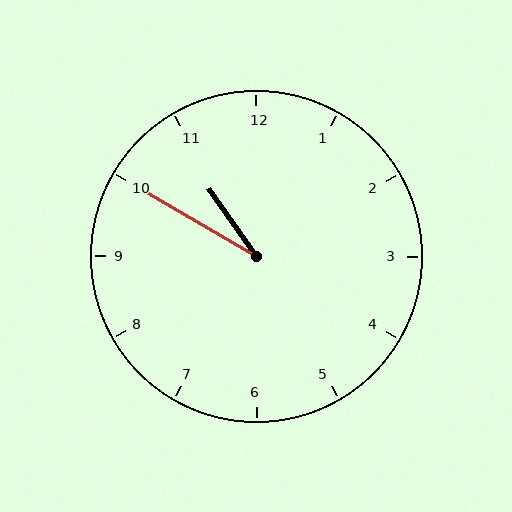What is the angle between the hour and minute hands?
Approximately 25 degrees.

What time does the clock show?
10:50.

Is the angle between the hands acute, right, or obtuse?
It is acute.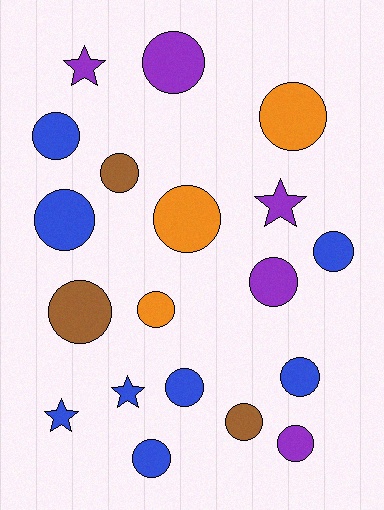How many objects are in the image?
There are 19 objects.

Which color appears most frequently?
Blue, with 8 objects.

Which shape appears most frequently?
Circle, with 15 objects.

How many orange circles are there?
There are 3 orange circles.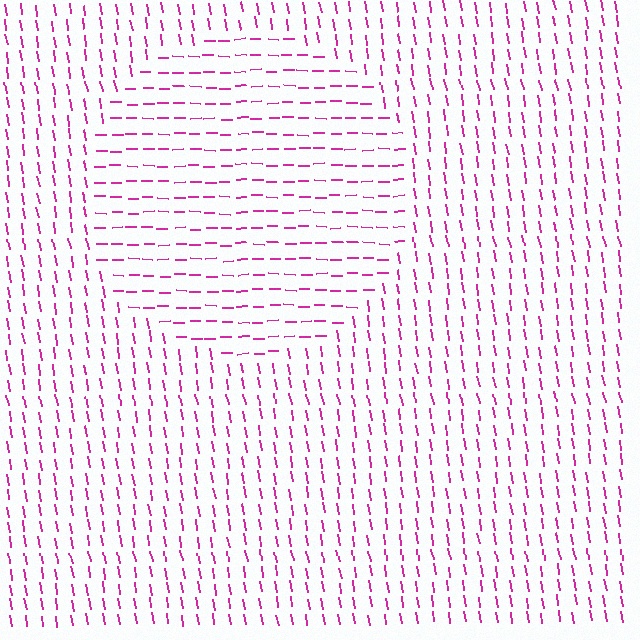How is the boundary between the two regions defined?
The boundary is defined purely by a change in line orientation (approximately 80 degrees difference). All lines are the same color and thickness.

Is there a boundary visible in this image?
Yes, there is a texture boundary formed by a change in line orientation.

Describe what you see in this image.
The image is filled with small magenta line segments. A circle region in the image has lines oriented differently from the surrounding lines, creating a visible texture boundary.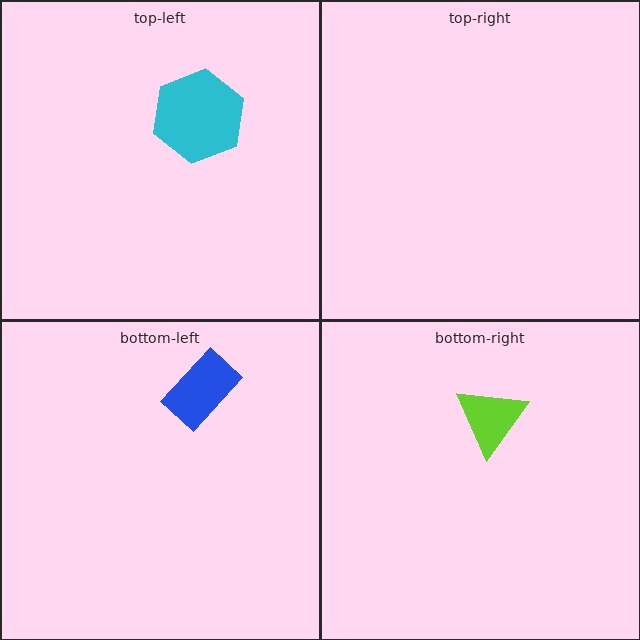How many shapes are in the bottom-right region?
1.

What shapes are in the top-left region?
The cyan hexagon.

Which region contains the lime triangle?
The bottom-right region.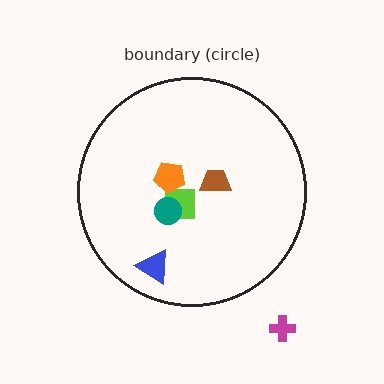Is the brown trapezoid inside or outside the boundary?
Inside.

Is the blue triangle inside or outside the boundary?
Inside.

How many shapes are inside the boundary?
5 inside, 1 outside.